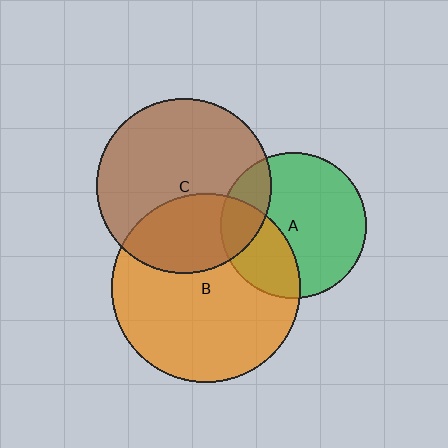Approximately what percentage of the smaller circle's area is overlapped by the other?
Approximately 35%.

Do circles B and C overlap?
Yes.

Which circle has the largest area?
Circle B (orange).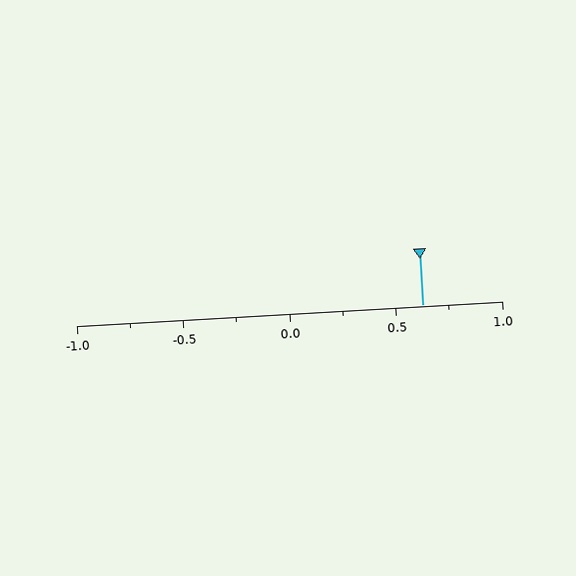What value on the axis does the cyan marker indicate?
The marker indicates approximately 0.62.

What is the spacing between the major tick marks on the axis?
The major ticks are spaced 0.5 apart.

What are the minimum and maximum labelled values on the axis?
The axis runs from -1.0 to 1.0.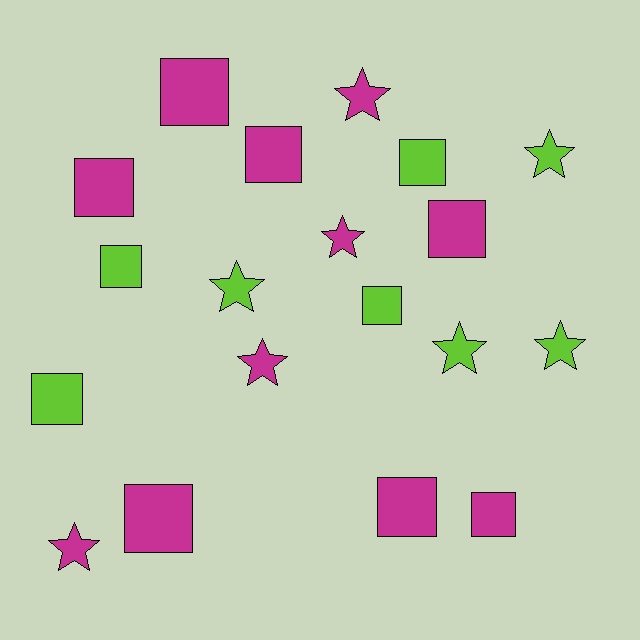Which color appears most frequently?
Magenta, with 11 objects.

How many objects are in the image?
There are 19 objects.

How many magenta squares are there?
There are 7 magenta squares.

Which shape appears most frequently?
Square, with 11 objects.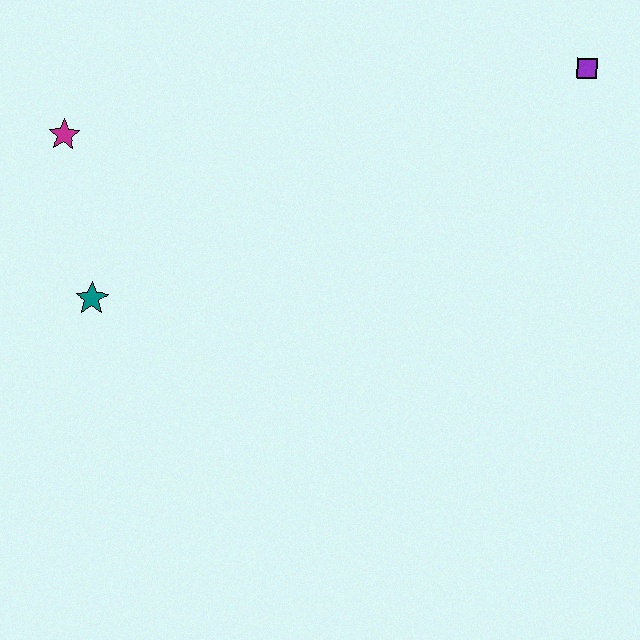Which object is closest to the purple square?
The magenta star is closest to the purple square.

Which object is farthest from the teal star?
The purple square is farthest from the teal star.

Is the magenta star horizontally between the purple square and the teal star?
No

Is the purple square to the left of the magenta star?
No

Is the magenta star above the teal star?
Yes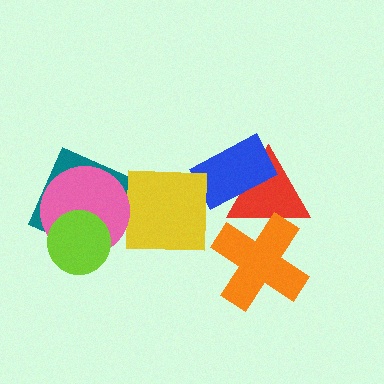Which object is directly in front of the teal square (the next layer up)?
The pink circle is directly in front of the teal square.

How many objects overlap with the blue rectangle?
1 object overlaps with the blue rectangle.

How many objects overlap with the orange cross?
1 object overlaps with the orange cross.